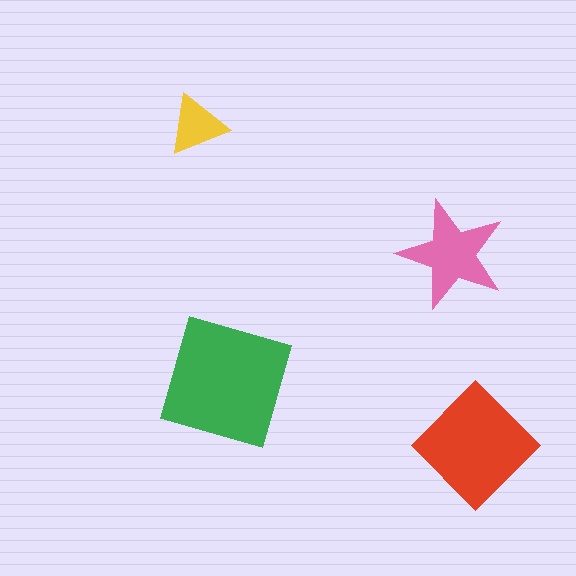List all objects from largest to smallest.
The green square, the red diamond, the pink star, the yellow triangle.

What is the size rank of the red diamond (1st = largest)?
2nd.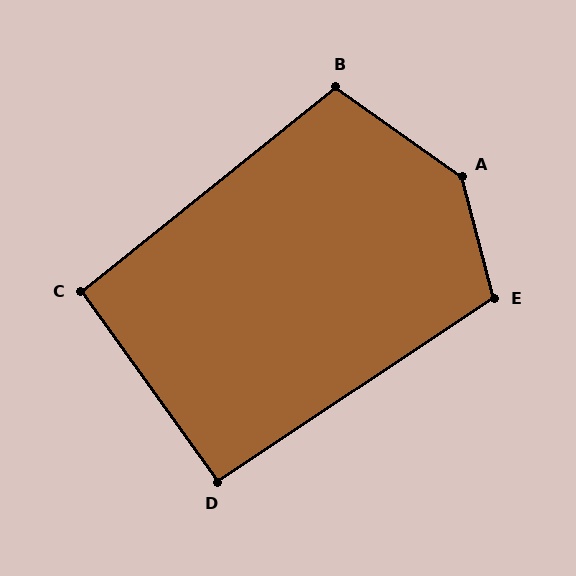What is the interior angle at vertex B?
Approximately 106 degrees (obtuse).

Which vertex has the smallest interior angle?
D, at approximately 92 degrees.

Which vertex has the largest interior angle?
A, at approximately 140 degrees.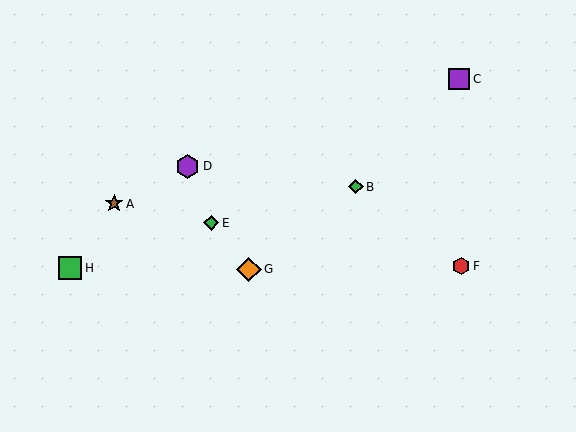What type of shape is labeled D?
Shape D is a purple hexagon.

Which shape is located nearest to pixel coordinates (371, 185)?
The green diamond (labeled B) at (356, 187) is nearest to that location.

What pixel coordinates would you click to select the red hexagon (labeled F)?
Click at (461, 266) to select the red hexagon F.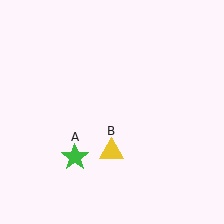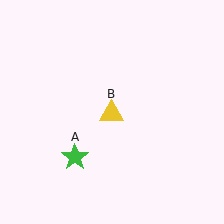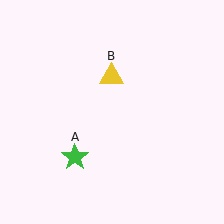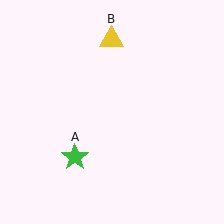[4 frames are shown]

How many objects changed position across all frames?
1 object changed position: yellow triangle (object B).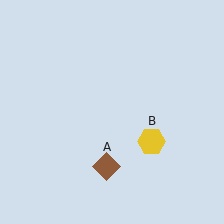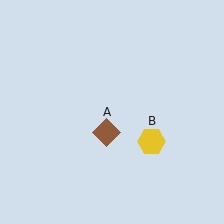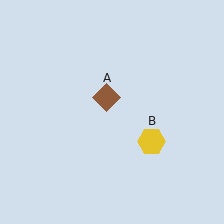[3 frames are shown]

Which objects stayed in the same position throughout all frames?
Yellow hexagon (object B) remained stationary.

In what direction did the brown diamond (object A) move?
The brown diamond (object A) moved up.